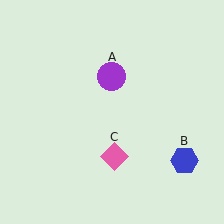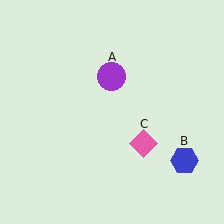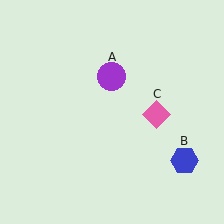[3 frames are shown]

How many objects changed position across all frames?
1 object changed position: pink diamond (object C).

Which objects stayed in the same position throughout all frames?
Purple circle (object A) and blue hexagon (object B) remained stationary.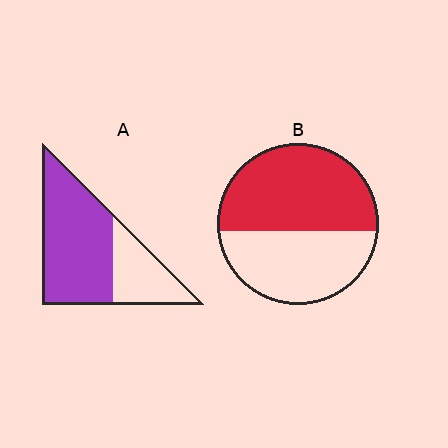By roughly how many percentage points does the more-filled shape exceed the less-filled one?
By roughly 15 percentage points (A over B).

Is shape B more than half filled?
Yes.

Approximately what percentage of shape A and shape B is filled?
A is approximately 70% and B is approximately 55%.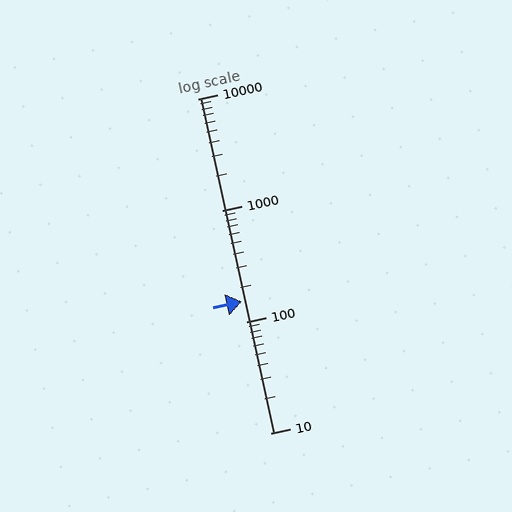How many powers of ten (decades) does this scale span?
The scale spans 3 decades, from 10 to 10000.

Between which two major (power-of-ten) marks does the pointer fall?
The pointer is between 100 and 1000.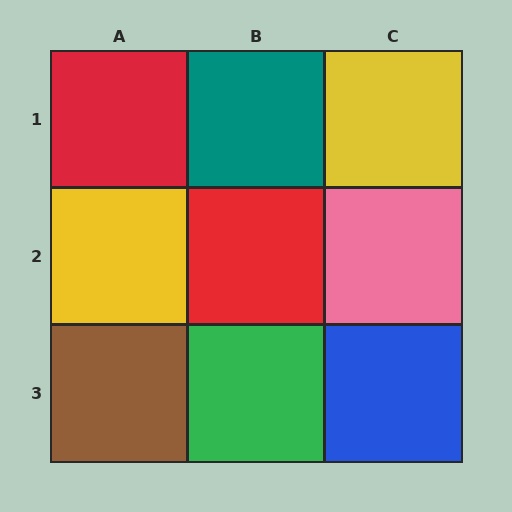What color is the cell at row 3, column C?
Blue.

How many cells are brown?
1 cell is brown.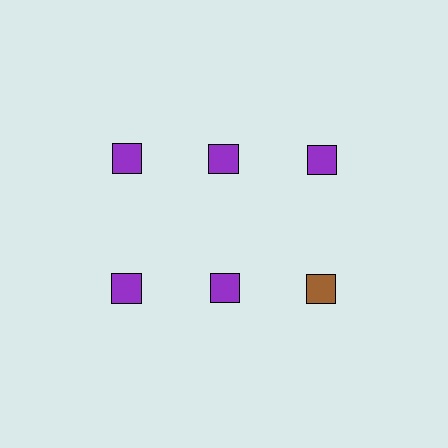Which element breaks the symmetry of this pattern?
The brown square in the second row, center column breaks the symmetry. All other shapes are purple squares.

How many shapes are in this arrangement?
There are 6 shapes arranged in a grid pattern.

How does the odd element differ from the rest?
It has a different color: brown instead of purple.